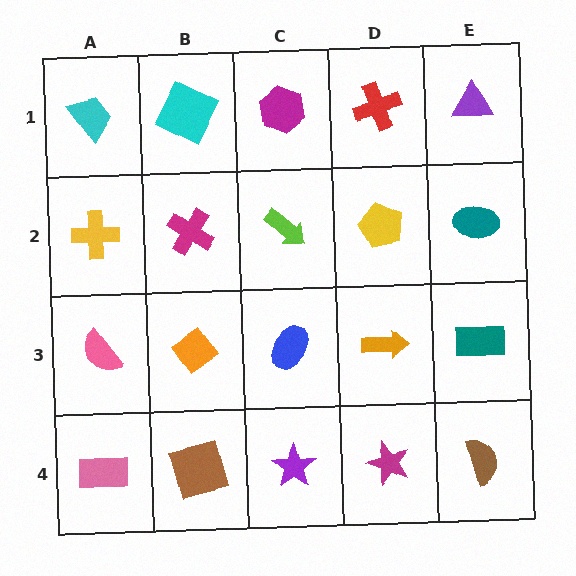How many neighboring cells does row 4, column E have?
2.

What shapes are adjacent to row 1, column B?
A magenta cross (row 2, column B), a cyan trapezoid (row 1, column A), a magenta hexagon (row 1, column C).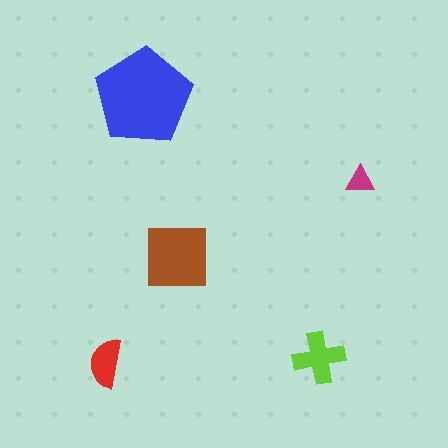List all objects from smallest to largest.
The magenta triangle, the red semicircle, the lime cross, the brown square, the blue pentagon.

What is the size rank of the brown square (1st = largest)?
2nd.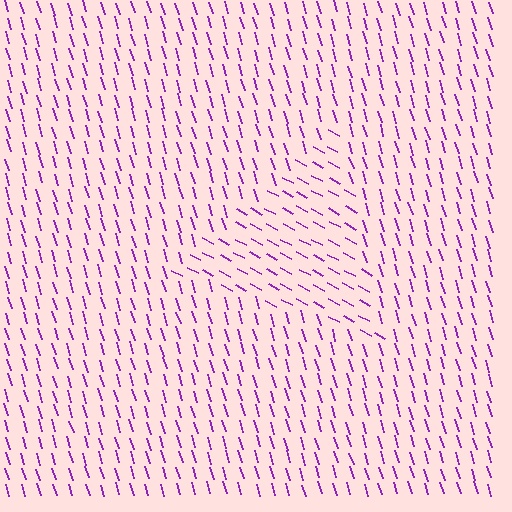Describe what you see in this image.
The image is filled with small purple line segments. A triangle region in the image has lines oriented differently from the surrounding lines, creating a visible texture boundary.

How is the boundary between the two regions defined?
The boundary is defined purely by a change in line orientation (approximately 45 degrees difference). All lines are the same color and thickness.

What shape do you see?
I see a triangle.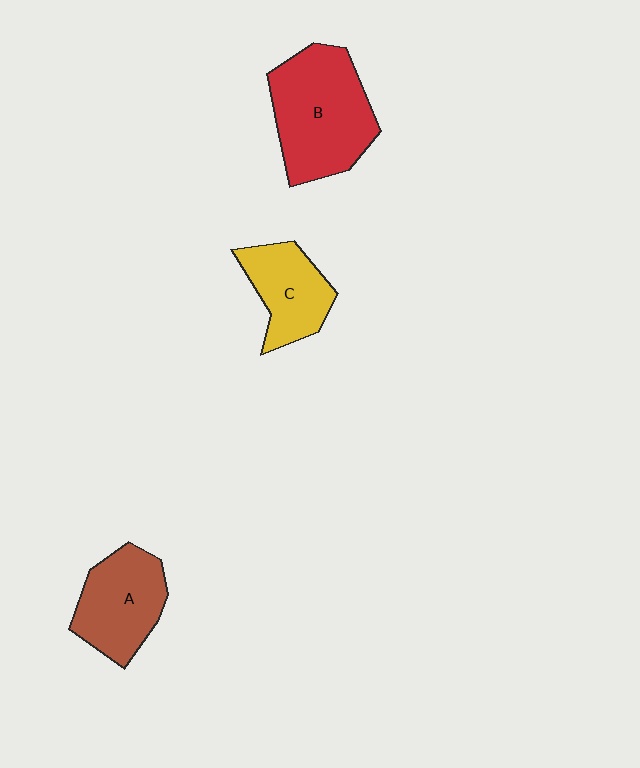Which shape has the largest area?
Shape B (red).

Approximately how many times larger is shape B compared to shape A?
Approximately 1.4 times.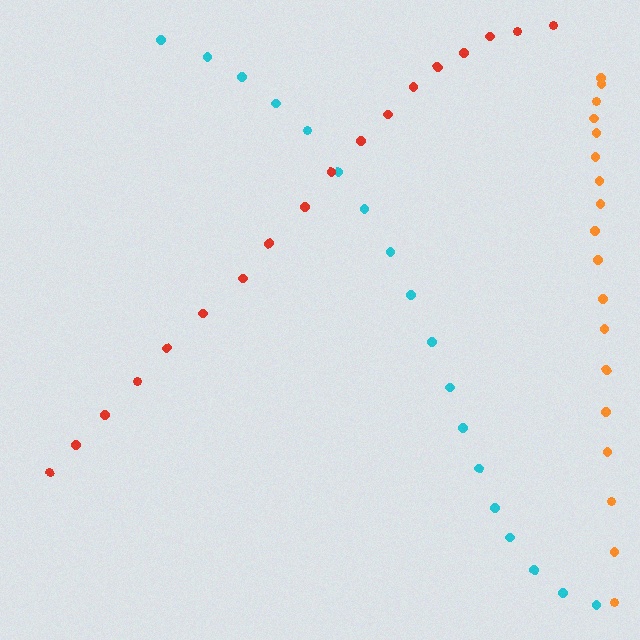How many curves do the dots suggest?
There are 3 distinct paths.